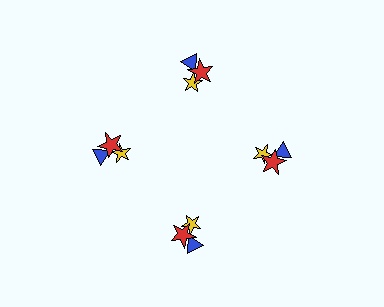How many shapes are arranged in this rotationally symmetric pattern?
There are 12 shapes, arranged in 4 groups of 3.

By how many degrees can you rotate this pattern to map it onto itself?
The pattern maps onto itself every 90 degrees of rotation.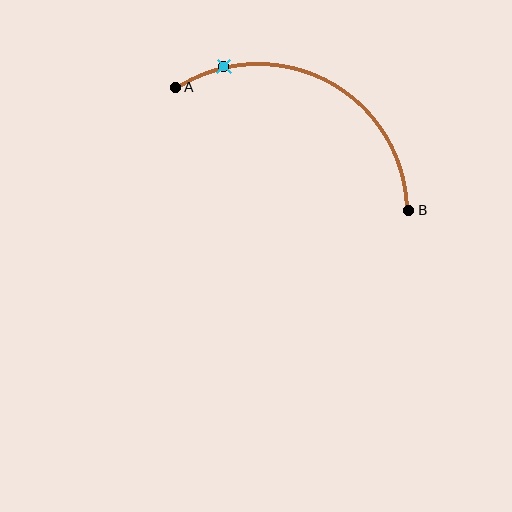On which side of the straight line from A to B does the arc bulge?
The arc bulges above the straight line connecting A and B.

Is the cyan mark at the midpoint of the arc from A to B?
No. The cyan mark lies on the arc but is closer to endpoint A. The arc midpoint would be at the point on the curve equidistant along the arc from both A and B.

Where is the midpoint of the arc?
The arc midpoint is the point on the curve farthest from the straight line joining A and B. It sits above that line.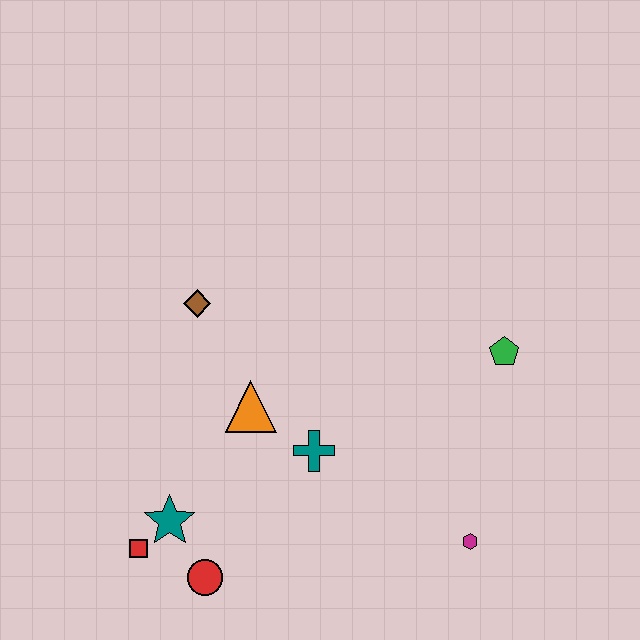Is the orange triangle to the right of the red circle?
Yes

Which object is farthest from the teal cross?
The green pentagon is farthest from the teal cross.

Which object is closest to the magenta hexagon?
The teal cross is closest to the magenta hexagon.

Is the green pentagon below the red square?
No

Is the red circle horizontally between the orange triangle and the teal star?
Yes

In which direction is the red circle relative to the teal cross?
The red circle is below the teal cross.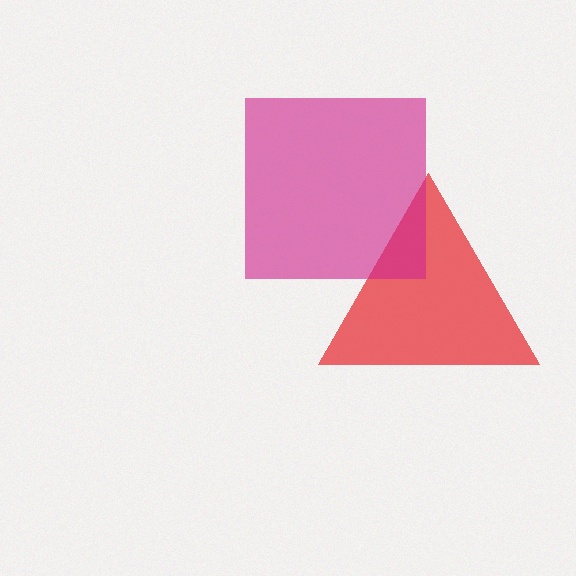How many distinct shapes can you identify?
There are 2 distinct shapes: a red triangle, a magenta square.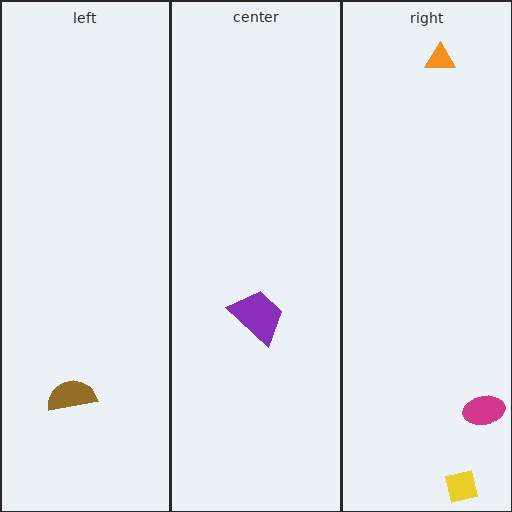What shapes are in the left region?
The brown semicircle.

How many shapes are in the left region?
1.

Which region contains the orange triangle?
The right region.